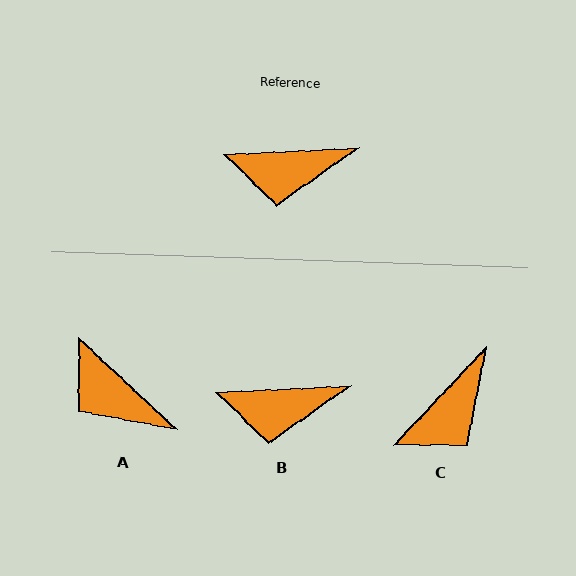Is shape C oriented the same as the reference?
No, it is off by about 44 degrees.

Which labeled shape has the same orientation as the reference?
B.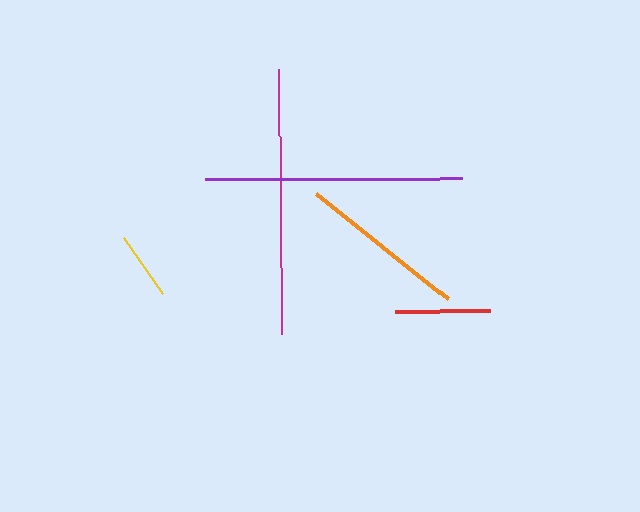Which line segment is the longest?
The magenta line is the longest at approximately 266 pixels.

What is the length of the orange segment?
The orange segment is approximately 169 pixels long.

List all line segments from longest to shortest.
From longest to shortest: magenta, purple, orange, red, yellow.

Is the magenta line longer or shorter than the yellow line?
The magenta line is longer than the yellow line.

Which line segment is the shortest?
The yellow line is the shortest at approximately 68 pixels.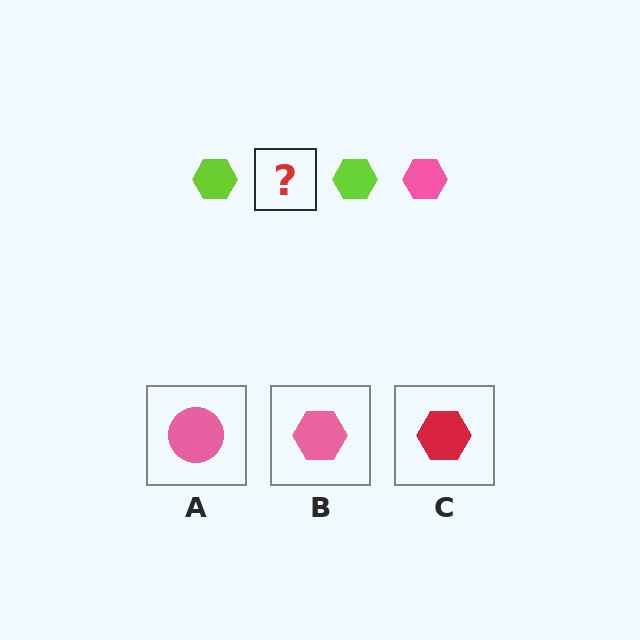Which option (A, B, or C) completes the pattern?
B.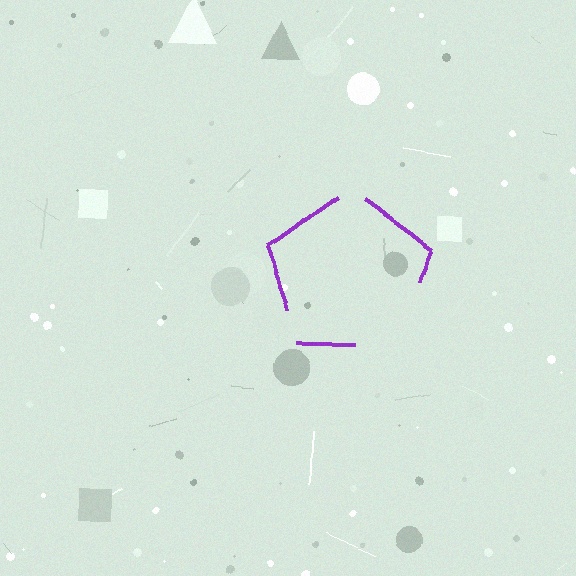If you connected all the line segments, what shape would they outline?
They would outline a pentagon.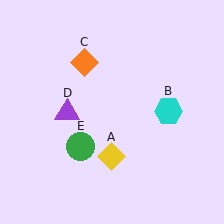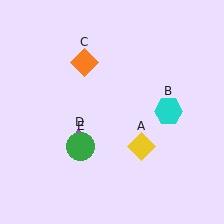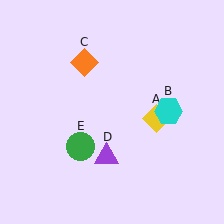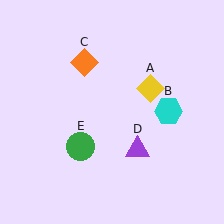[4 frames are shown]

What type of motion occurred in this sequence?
The yellow diamond (object A), purple triangle (object D) rotated counterclockwise around the center of the scene.